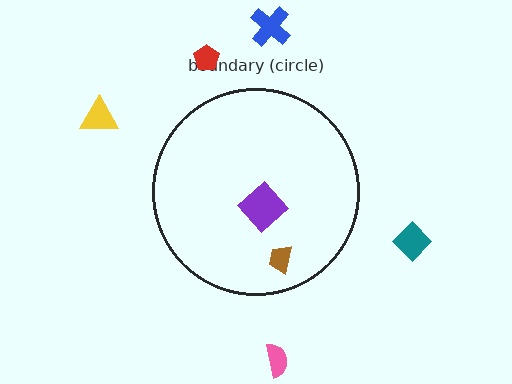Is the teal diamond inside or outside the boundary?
Outside.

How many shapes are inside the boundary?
2 inside, 5 outside.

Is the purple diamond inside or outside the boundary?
Inside.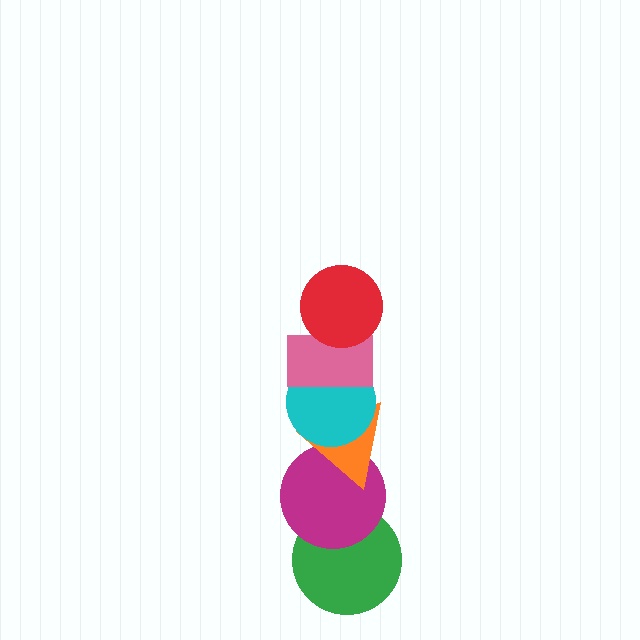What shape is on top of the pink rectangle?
The red circle is on top of the pink rectangle.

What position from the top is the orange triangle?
The orange triangle is 4th from the top.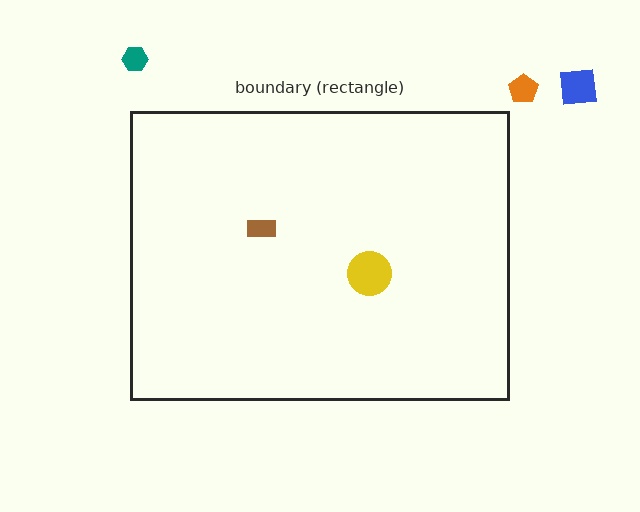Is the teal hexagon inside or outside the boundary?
Outside.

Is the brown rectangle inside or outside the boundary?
Inside.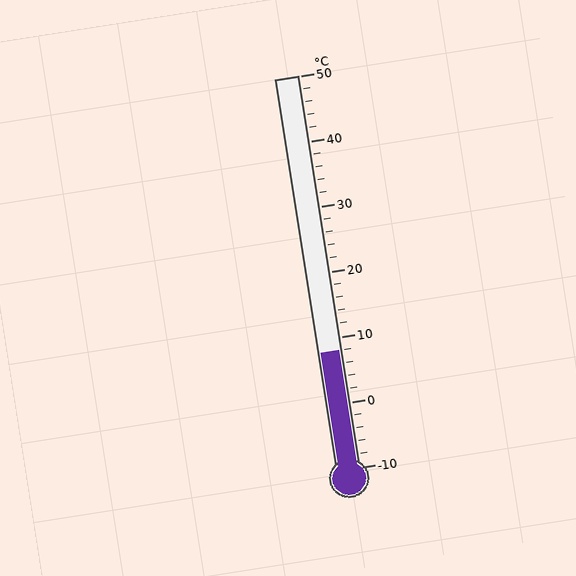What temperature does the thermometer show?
The thermometer shows approximately 8°C.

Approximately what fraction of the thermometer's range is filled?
The thermometer is filled to approximately 30% of its range.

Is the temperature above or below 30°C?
The temperature is below 30°C.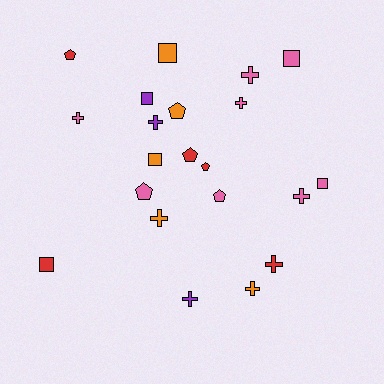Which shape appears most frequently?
Cross, with 9 objects.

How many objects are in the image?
There are 21 objects.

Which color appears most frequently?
Pink, with 8 objects.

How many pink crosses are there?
There are 4 pink crosses.